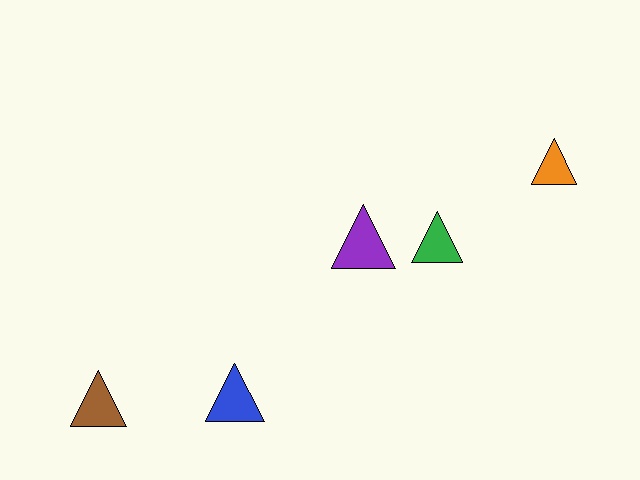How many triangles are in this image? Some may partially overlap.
There are 5 triangles.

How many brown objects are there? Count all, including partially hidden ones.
There is 1 brown object.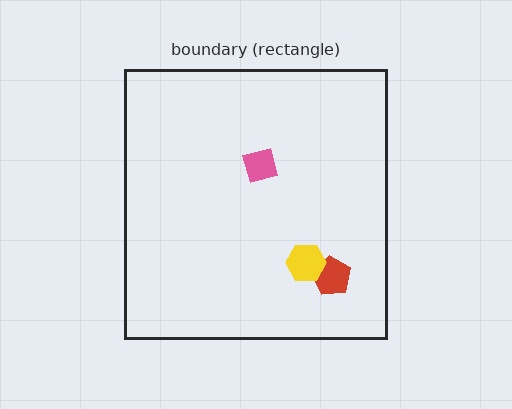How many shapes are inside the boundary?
3 inside, 0 outside.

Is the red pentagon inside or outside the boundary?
Inside.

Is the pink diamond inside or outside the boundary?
Inside.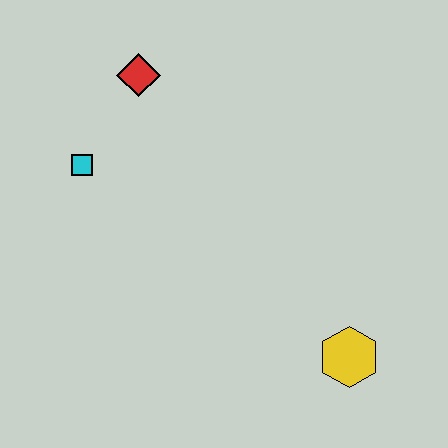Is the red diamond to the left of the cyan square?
No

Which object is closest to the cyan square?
The red diamond is closest to the cyan square.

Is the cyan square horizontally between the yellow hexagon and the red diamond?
No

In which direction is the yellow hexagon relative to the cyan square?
The yellow hexagon is to the right of the cyan square.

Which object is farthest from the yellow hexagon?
The red diamond is farthest from the yellow hexagon.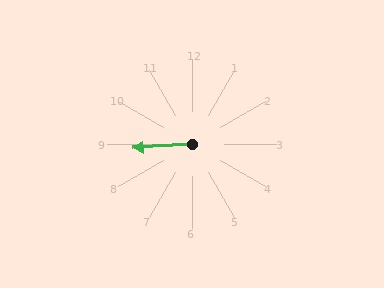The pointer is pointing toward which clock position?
Roughly 9 o'clock.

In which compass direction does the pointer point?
West.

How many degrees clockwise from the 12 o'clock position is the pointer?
Approximately 266 degrees.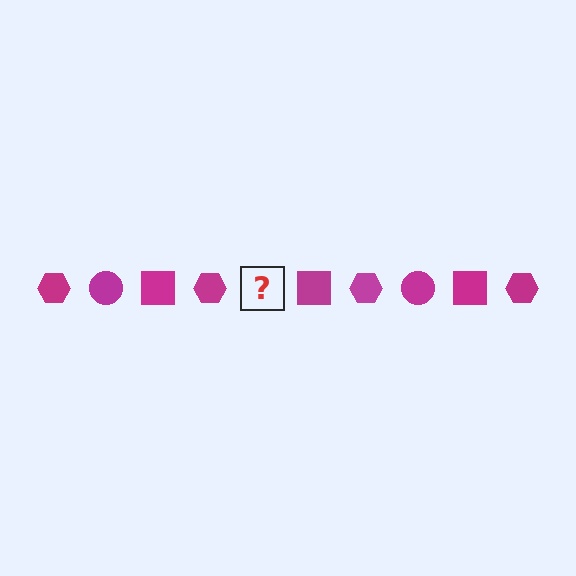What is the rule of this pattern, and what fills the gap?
The rule is that the pattern cycles through hexagon, circle, square shapes in magenta. The gap should be filled with a magenta circle.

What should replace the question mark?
The question mark should be replaced with a magenta circle.